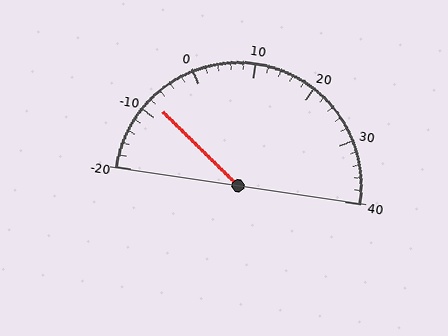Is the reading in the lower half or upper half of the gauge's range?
The reading is in the lower half of the range (-20 to 40).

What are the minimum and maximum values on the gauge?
The gauge ranges from -20 to 40.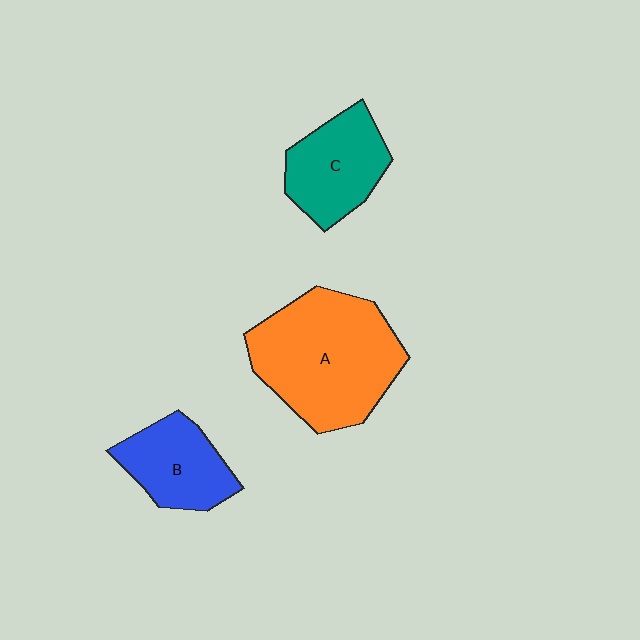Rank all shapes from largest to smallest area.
From largest to smallest: A (orange), C (teal), B (blue).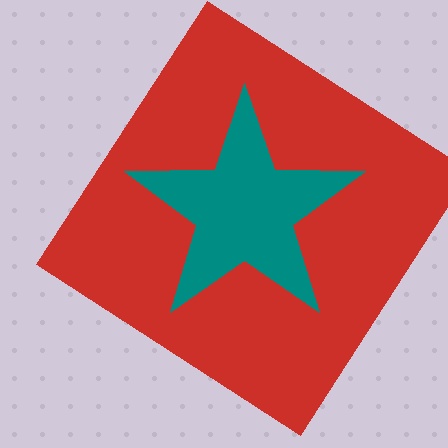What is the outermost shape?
The red diamond.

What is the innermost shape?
The teal star.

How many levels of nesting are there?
2.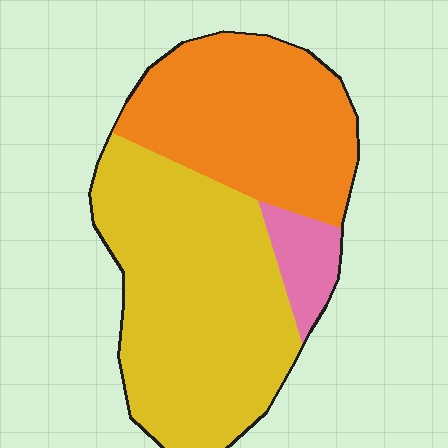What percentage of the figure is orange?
Orange covers 38% of the figure.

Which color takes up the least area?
Pink, at roughly 10%.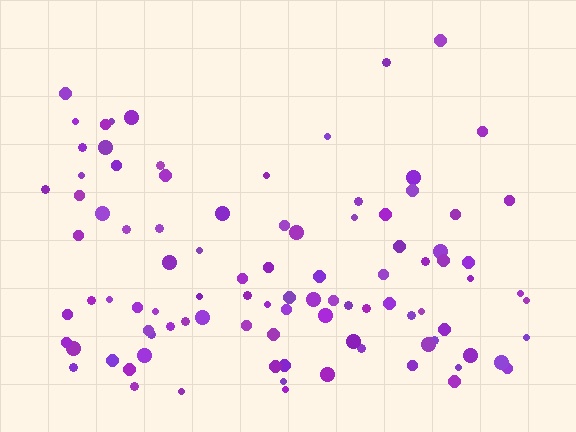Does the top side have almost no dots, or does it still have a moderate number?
Still a moderate number, just noticeably fewer than the bottom.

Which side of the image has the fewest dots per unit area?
The top.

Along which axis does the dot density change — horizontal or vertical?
Vertical.